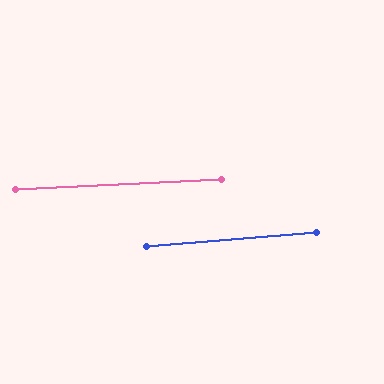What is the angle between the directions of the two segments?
Approximately 2 degrees.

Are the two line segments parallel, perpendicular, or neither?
Parallel — their directions differ by only 1.8°.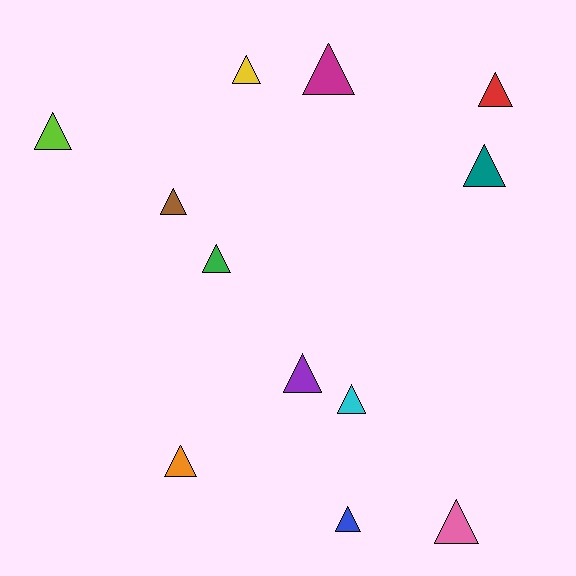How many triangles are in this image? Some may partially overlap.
There are 12 triangles.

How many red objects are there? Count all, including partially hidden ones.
There is 1 red object.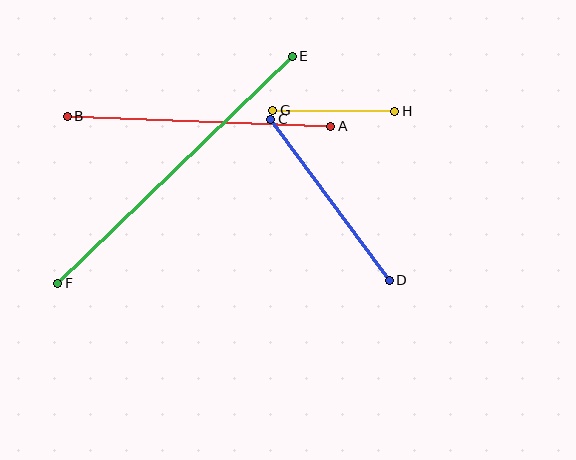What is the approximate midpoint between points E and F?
The midpoint is at approximately (175, 170) pixels.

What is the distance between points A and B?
The distance is approximately 264 pixels.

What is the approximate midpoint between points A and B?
The midpoint is at approximately (199, 121) pixels.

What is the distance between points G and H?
The distance is approximately 122 pixels.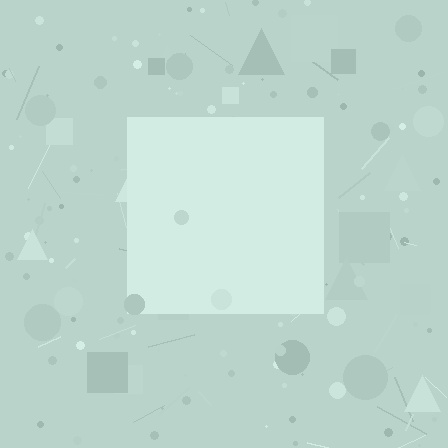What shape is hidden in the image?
A square is hidden in the image.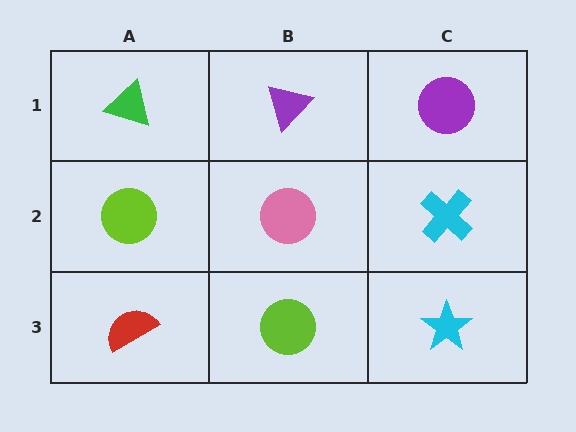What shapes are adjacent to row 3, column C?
A cyan cross (row 2, column C), a lime circle (row 3, column B).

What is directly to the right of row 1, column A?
A purple triangle.